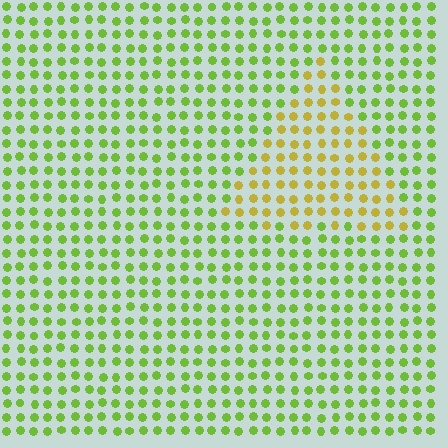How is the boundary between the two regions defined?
The boundary is defined purely by a slight shift in hue (about 41 degrees). Spacing, size, and orientation are identical on both sides.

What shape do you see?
I see a triangle.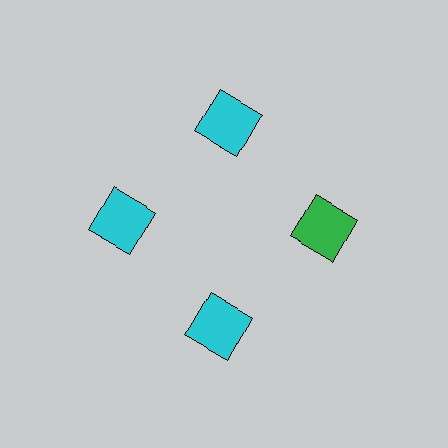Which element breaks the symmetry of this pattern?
The green square at roughly the 3 o'clock position breaks the symmetry. All other shapes are cyan squares.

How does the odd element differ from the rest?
It has a different color: green instead of cyan.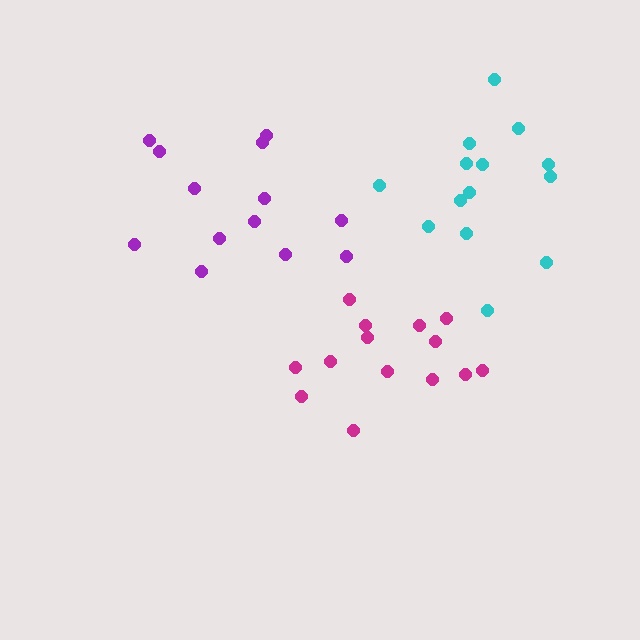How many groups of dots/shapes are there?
There are 3 groups.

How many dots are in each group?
Group 1: 14 dots, Group 2: 13 dots, Group 3: 14 dots (41 total).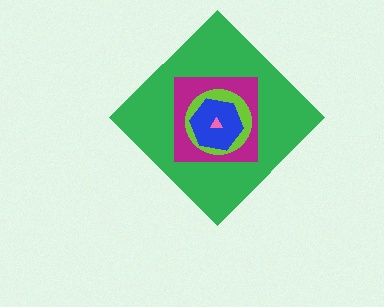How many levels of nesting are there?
5.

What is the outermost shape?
The green diamond.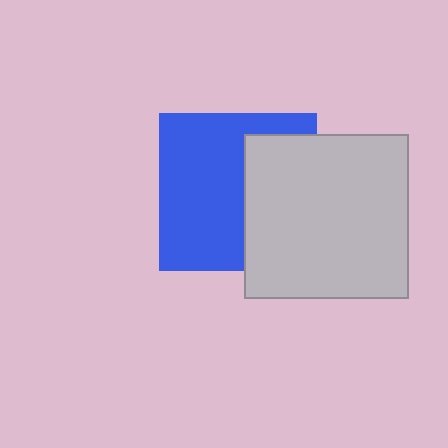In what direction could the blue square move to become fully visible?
The blue square could move left. That would shift it out from behind the light gray square entirely.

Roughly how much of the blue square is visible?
About half of it is visible (roughly 59%).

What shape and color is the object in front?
The object in front is a light gray square.